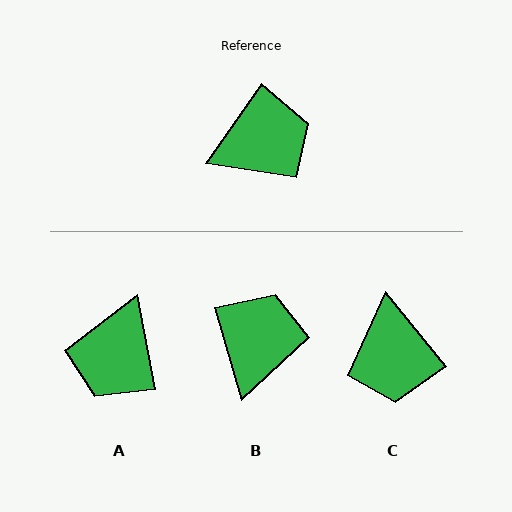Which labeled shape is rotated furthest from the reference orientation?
A, about 134 degrees away.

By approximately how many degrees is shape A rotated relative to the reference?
Approximately 134 degrees clockwise.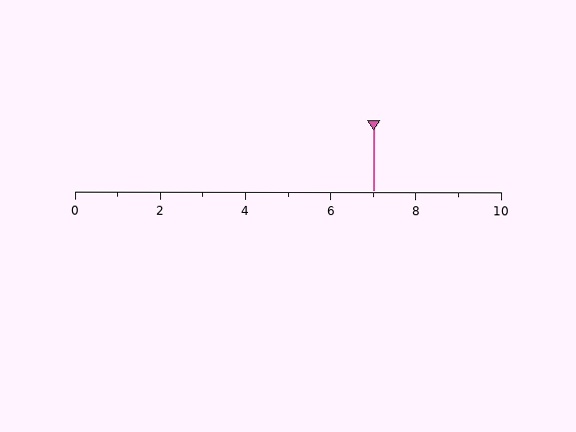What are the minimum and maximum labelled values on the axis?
The axis runs from 0 to 10.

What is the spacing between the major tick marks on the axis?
The major ticks are spaced 2 apart.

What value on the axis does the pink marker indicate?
The marker indicates approximately 7.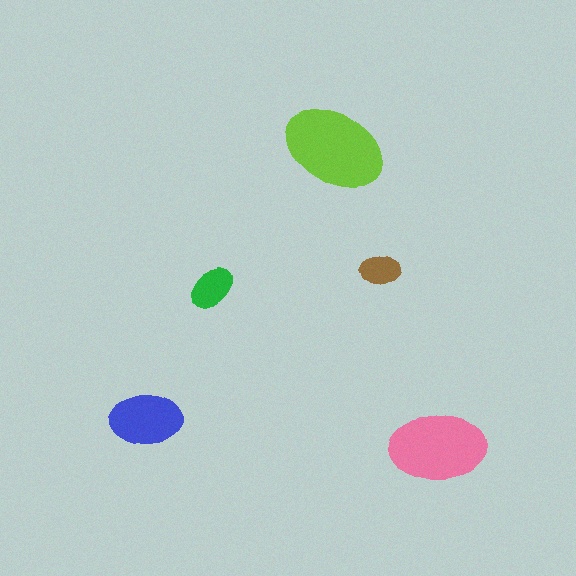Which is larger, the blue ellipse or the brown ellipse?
The blue one.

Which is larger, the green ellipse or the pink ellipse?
The pink one.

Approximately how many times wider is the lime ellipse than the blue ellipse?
About 1.5 times wider.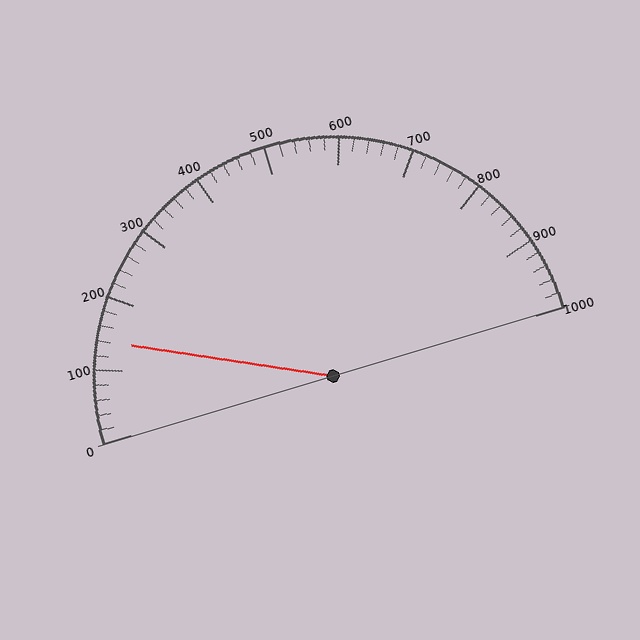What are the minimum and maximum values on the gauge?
The gauge ranges from 0 to 1000.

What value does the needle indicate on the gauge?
The needle indicates approximately 140.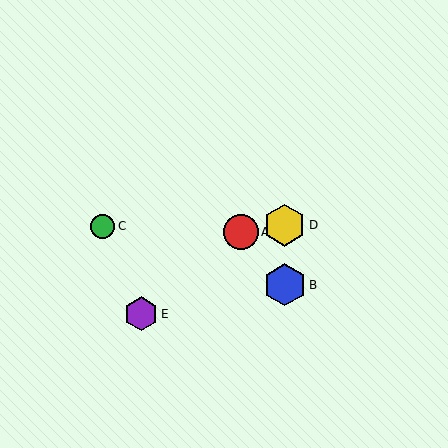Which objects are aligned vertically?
Objects B, D are aligned vertically.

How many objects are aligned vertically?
2 objects (B, D) are aligned vertically.